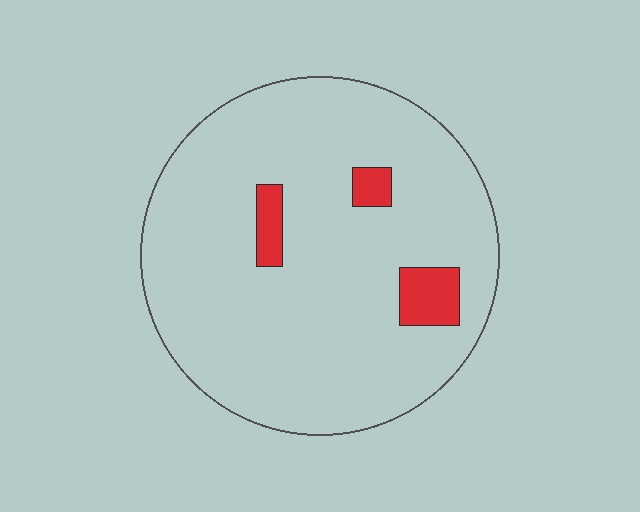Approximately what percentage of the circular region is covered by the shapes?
Approximately 5%.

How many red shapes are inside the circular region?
3.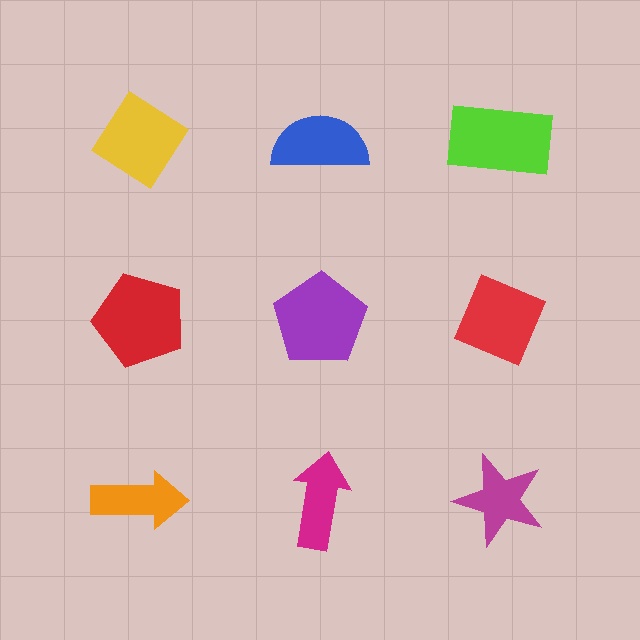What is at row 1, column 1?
A yellow diamond.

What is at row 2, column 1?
A red pentagon.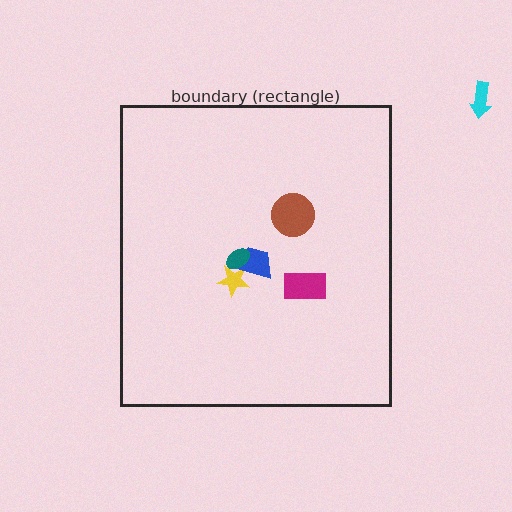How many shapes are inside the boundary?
5 inside, 1 outside.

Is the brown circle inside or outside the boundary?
Inside.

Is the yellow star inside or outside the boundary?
Inside.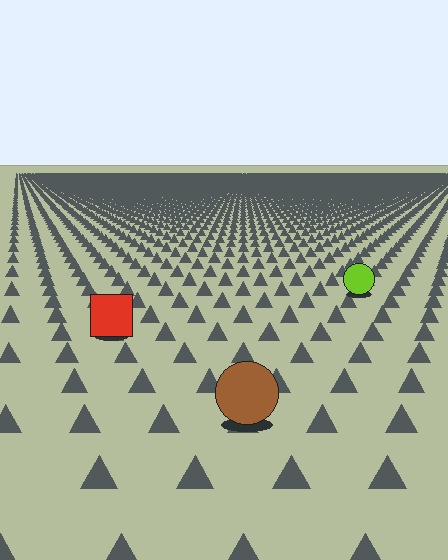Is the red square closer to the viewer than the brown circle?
No. The brown circle is closer — you can tell from the texture gradient: the ground texture is coarser near it.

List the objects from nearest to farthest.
From nearest to farthest: the brown circle, the red square, the lime circle.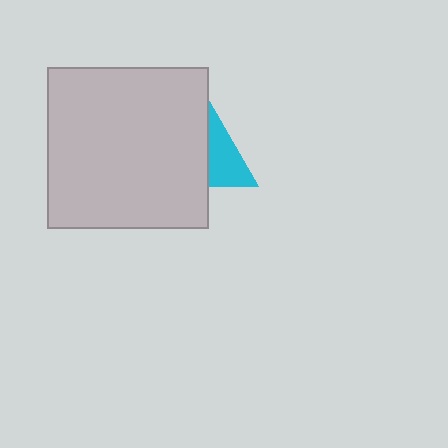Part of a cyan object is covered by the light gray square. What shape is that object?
It is a triangle.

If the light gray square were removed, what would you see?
You would see the complete cyan triangle.